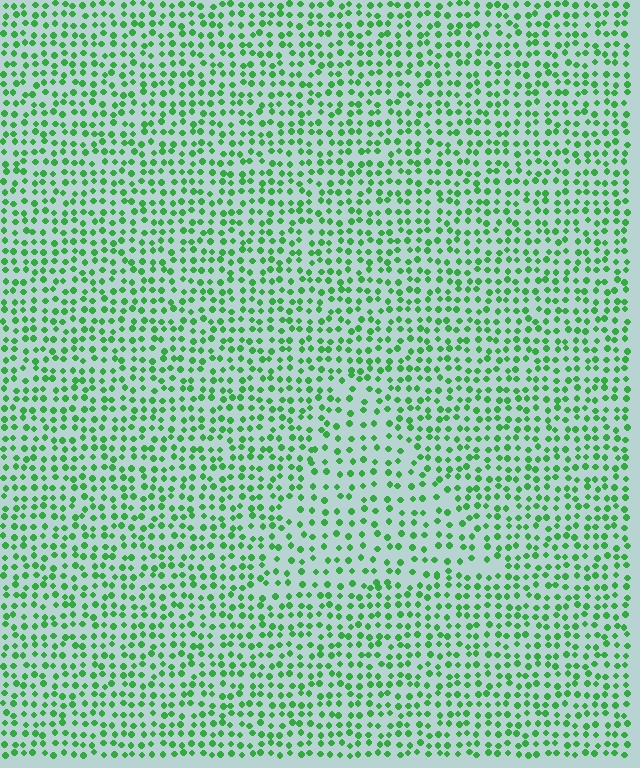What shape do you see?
I see a triangle.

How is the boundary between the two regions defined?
The boundary is defined by a change in element density (approximately 1.6x ratio). All elements are the same color, size, and shape.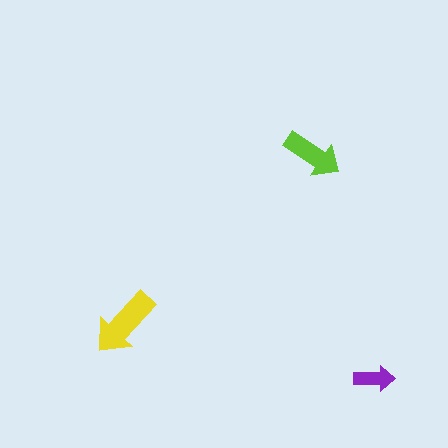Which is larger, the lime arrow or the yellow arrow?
The yellow one.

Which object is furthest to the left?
The yellow arrow is leftmost.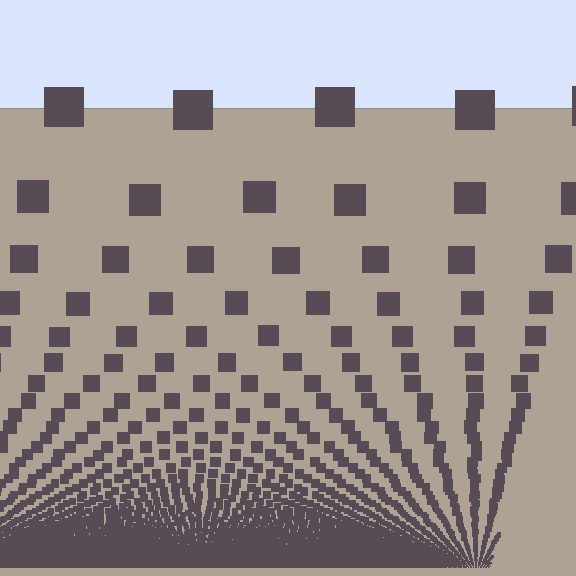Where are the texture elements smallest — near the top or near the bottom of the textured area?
Near the bottom.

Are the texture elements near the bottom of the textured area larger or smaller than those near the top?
Smaller. The gradient is inverted — elements near the bottom are smaller and denser.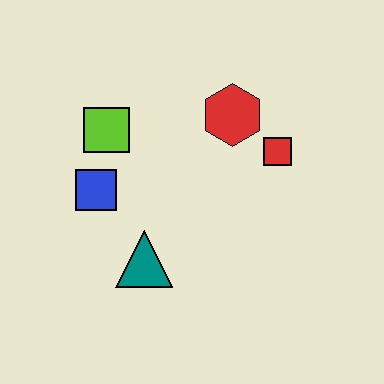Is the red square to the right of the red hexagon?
Yes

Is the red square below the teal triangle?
No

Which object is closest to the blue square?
The lime square is closest to the blue square.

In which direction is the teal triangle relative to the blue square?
The teal triangle is below the blue square.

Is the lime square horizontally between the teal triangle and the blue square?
Yes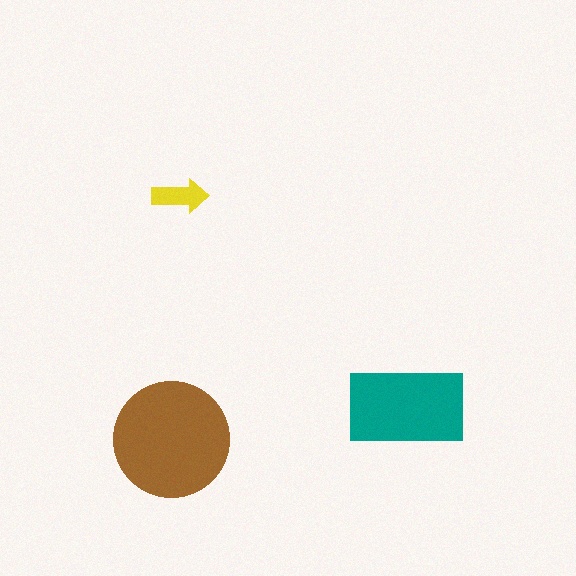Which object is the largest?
The brown circle.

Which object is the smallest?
The yellow arrow.